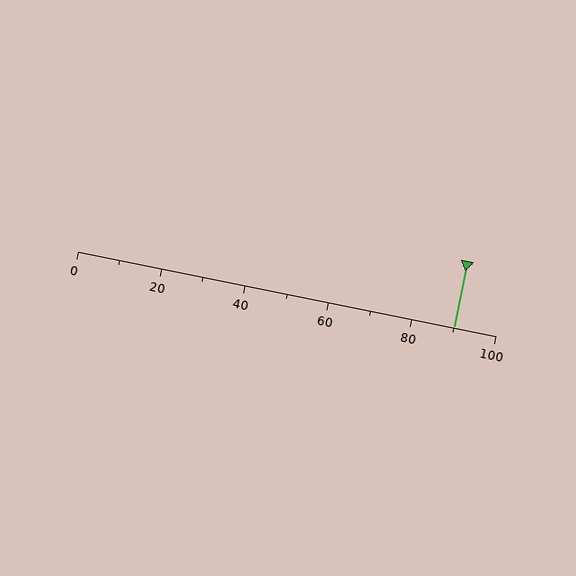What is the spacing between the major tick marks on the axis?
The major ticks are spaced 20 apart.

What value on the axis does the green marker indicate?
The marker indicates approximately 90.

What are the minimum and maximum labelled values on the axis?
The axis runs from 0 to 100.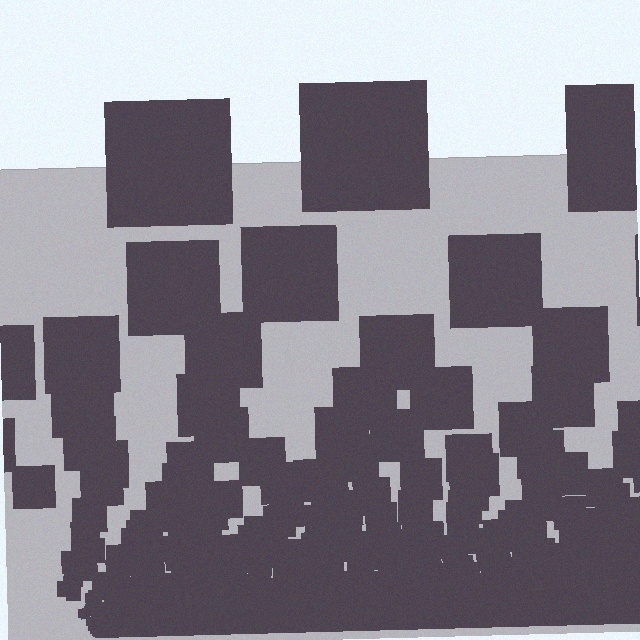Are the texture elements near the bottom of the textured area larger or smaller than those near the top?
Smaller. The gradient is inverted — elements near the bottom are smaller and denser.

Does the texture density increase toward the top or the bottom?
Density increases toward the bottom.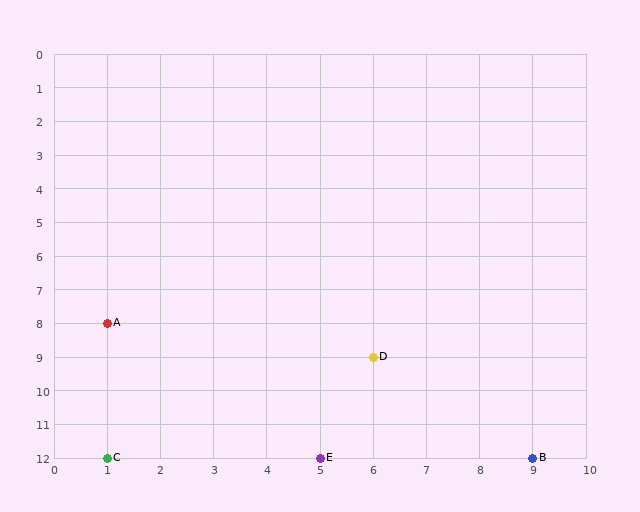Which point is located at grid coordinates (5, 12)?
Point E is at (5, 12).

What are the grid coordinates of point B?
Point B is at grid coordinates (9, 12).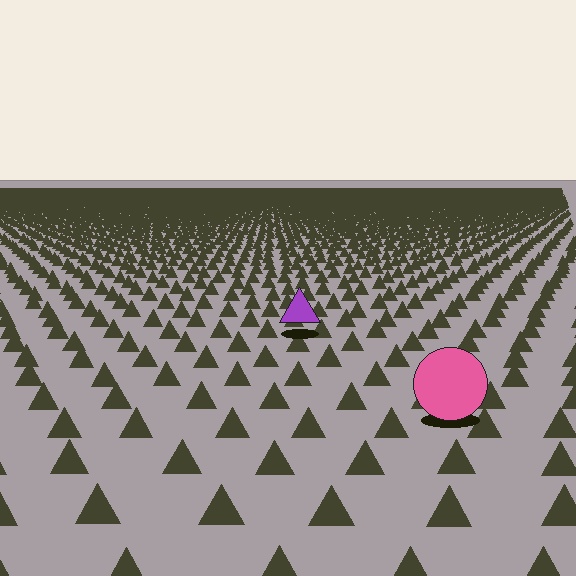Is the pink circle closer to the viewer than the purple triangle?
Yes. The pink circle is closer — you can tell from the texture gradient: the ground texture is coarser near it.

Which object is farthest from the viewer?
The purple triangle is farthest from the viewer. It appears smaller and the ground texture around it is denser.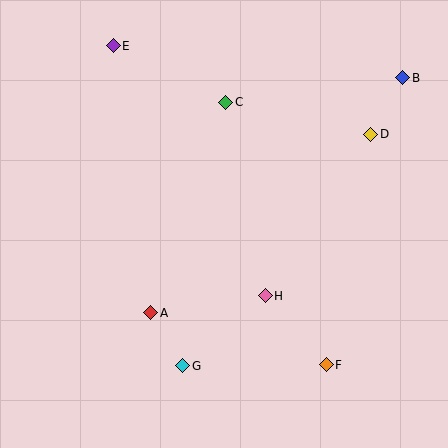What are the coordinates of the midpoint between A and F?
The midpoint between A and F is at (239, 339).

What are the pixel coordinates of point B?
Point B is at (403, 78).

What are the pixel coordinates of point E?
Point E is at (113, 46).